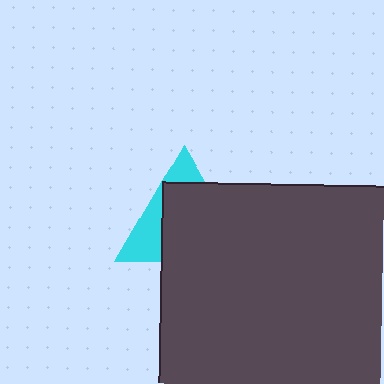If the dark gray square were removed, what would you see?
You would see the complete cyan triangle.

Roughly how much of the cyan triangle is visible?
A small part of it is visible (roughly 33%).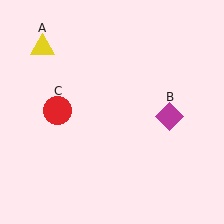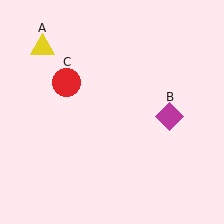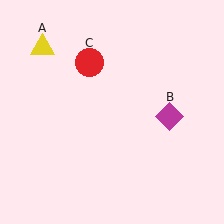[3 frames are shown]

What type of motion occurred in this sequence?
The red circle (object C) rotated clockwise around the center of the scene.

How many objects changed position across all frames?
1 object changed position: red circle (object C).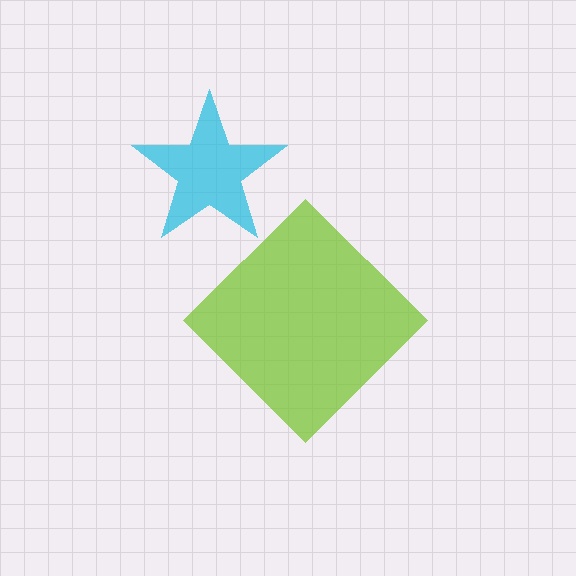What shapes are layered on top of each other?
The layered shapes are: a cyan star, a lime diamond.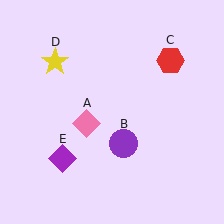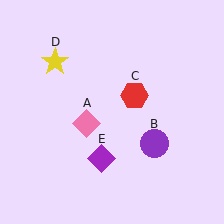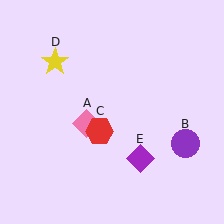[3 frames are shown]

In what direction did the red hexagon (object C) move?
The red hexagon (object C) moved down and to the left.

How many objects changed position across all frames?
3 objects changed position: purple circle (object B), red hexagon (object C), purple diamond (object E).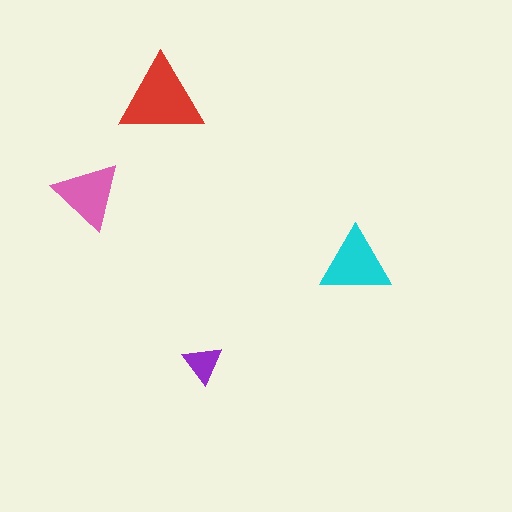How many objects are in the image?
There are 4 objects in the image.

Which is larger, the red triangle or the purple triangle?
The red one.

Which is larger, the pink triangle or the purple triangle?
The pink one.